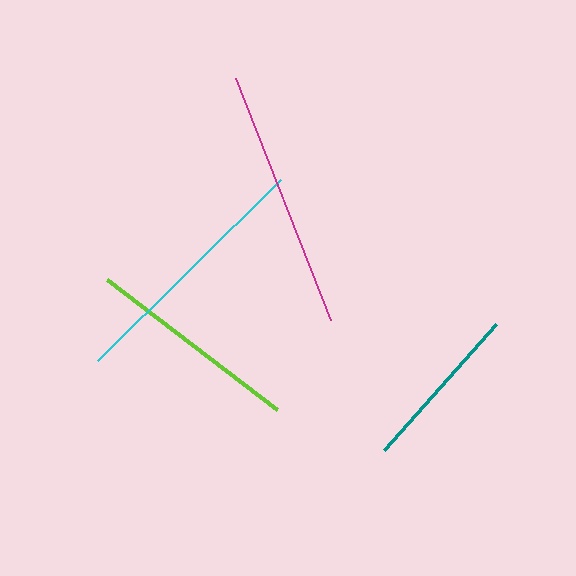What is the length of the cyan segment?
The cyan segment is approximately 258 pixels long.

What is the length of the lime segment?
The lime segment is approximately 213 pixels long.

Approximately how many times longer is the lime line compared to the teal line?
The lime line is approximately 1.3 times the length of the teal line.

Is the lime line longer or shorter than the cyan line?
The cyan line is longer than the lime line.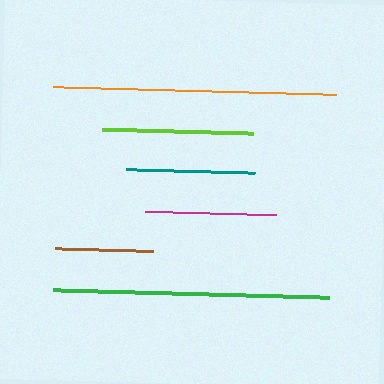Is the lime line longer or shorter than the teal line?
The lime line is longer than the teal line.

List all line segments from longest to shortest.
From longest to shortest: orange, green, lime, magenta, teal, brown.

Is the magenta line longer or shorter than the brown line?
The magenta line is longer than the brown line.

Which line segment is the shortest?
The brown line is the shortest at approximately 98 pixels.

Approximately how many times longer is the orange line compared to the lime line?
The orange line is approximately 1.9 times the length of the lime line.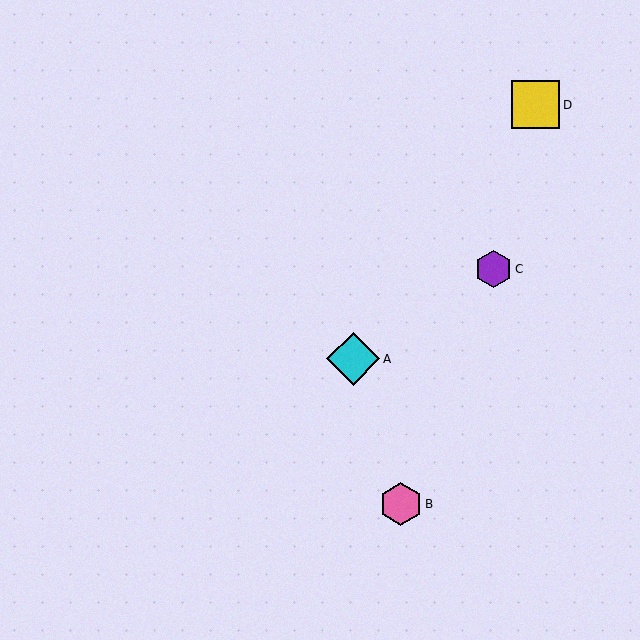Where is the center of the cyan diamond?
The center of the cyan diamond is at (353, 359).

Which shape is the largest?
The cyan diamond (labeled A) is the largest.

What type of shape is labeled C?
Shape C is a purple hexagon.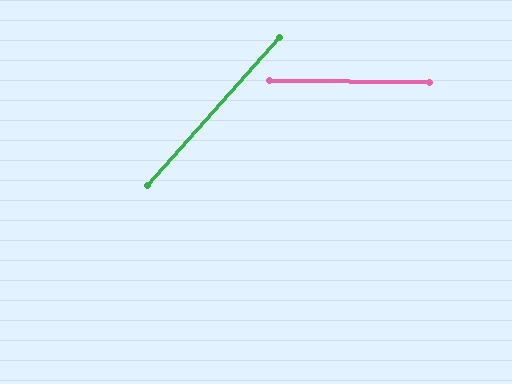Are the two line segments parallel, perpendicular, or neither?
Neither parallel nor perpendicular — they differ by about 49°.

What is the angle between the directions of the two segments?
Approximately 49 degrees.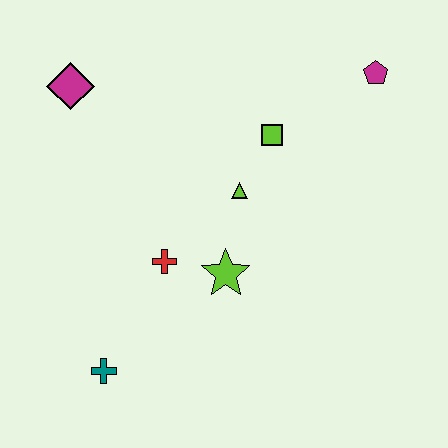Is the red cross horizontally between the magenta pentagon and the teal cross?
Yes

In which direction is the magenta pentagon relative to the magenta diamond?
The magenta pentagon is to the right of the magenta diamond.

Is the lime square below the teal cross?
No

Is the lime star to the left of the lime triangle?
Yes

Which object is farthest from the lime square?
The teal cross is farthest from the lime square.